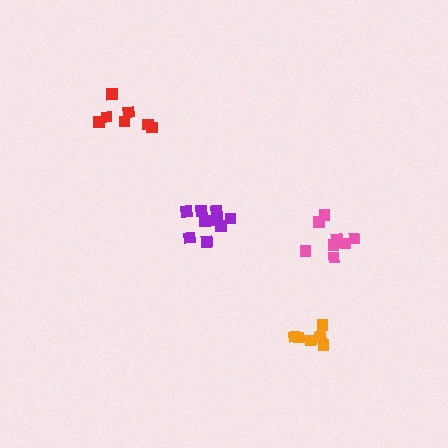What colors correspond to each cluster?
The clusters are colored: red, purple, pink, orange.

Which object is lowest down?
The orange cluster is bottommost.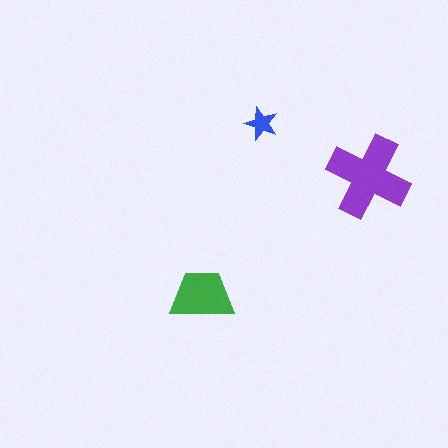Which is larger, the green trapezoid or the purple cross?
The purple cross.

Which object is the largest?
The purple cross.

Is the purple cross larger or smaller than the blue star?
Larger.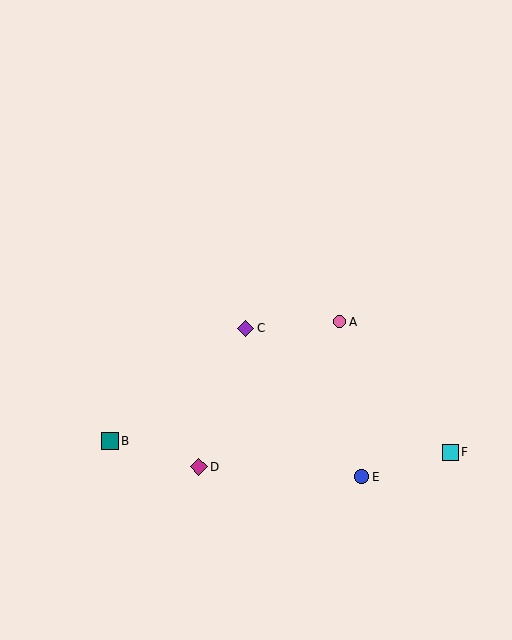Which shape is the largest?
The teal square (labeled B) is the largest.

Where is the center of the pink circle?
The center of the pink circle is at (340, 322).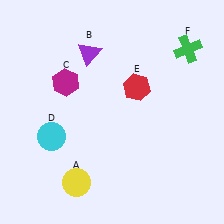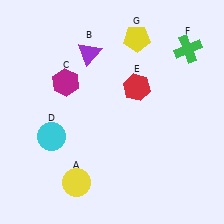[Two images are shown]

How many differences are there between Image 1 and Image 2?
There is 1 difference between the two images.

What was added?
A yellow pentagon (G) was added in Image 2.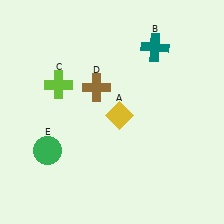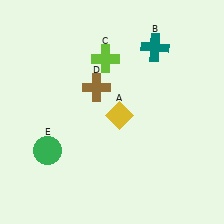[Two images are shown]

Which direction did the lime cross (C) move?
The lime cross (C) moved right.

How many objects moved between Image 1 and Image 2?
1 object moved between the two images.